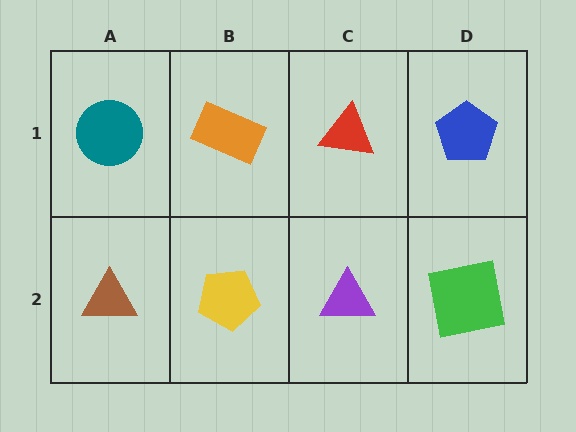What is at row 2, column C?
A purple triangle.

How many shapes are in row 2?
4 shapes.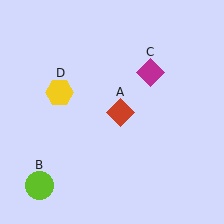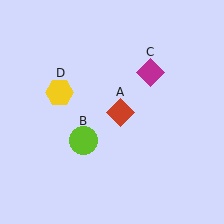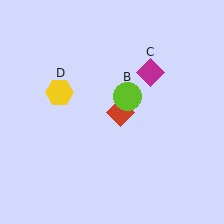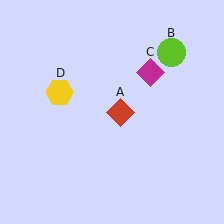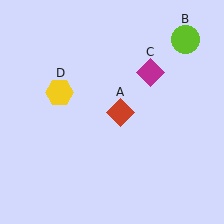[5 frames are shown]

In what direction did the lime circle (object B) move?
The lime circle (object B) moved up and to the right.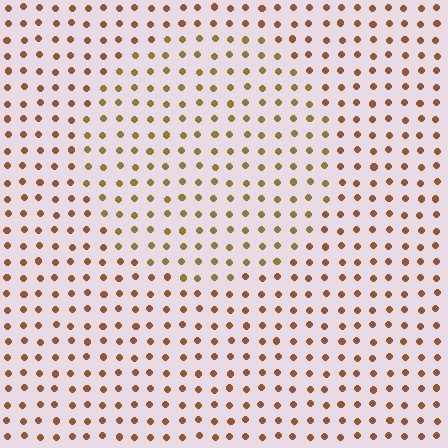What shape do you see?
I see a circle.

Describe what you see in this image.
The image is filled with small brown elements in a uniform arrangement. A circle-shaped region is visible where the elements are tinted to a slightly different hue, forming a subtle color boundary.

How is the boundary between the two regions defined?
The boundary is defined purely by a slight shift in hue (about 23 degrees). Spacing, size, and orientation are identical on both sides.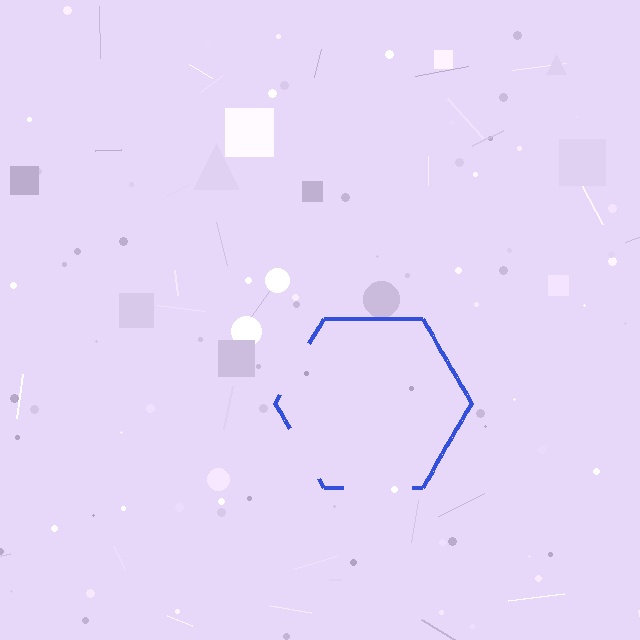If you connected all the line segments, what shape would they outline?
They would outline a hexagon.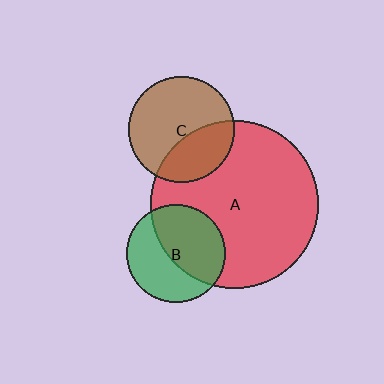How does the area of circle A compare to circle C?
Approximately 2.5 times.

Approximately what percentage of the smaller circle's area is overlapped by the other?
Approximately 55%.